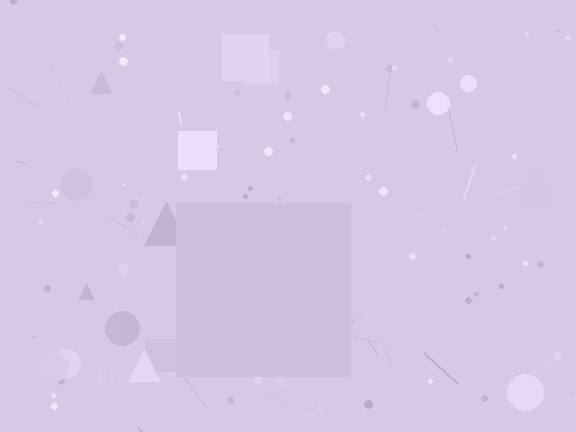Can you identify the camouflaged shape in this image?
The camouflaged shape is a square.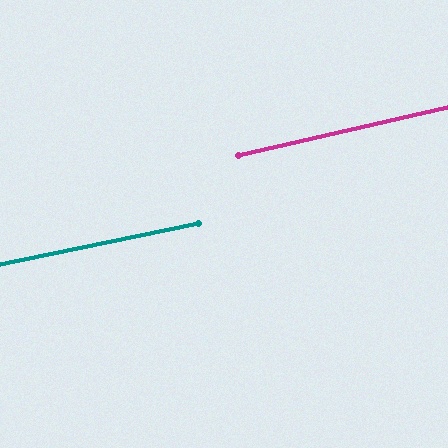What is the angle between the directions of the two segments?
Approximately 1 degree.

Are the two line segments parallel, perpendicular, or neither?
Parallel — their directions differ by only 1.3°.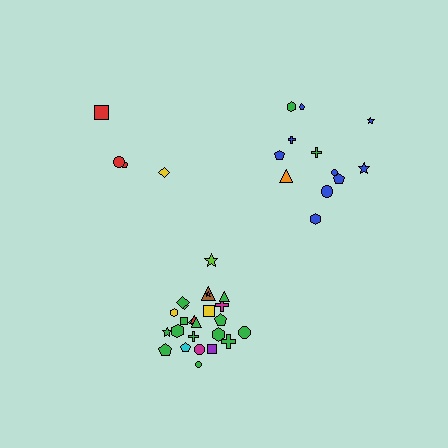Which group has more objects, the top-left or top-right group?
The top-right group.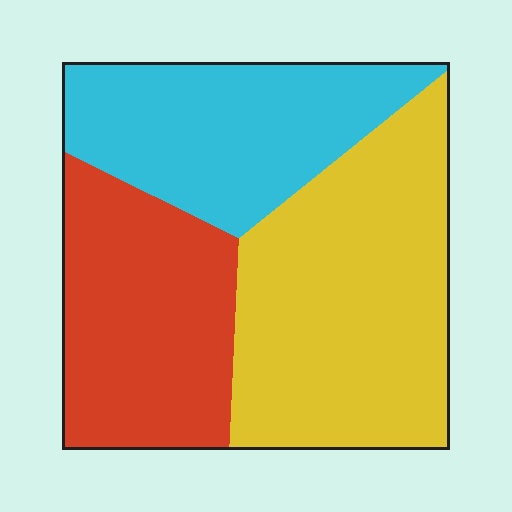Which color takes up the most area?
Yellow, at roughly 40%.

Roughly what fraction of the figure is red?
Red covers around 30% of the figure.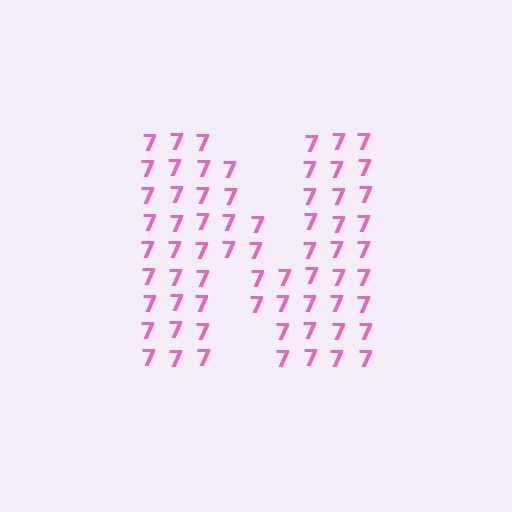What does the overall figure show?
The overall figure shows the letter N.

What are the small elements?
The small elements are digit 7's.